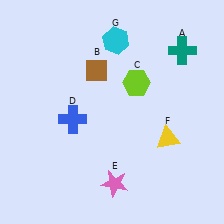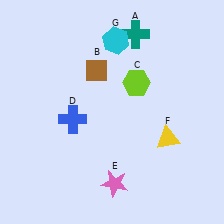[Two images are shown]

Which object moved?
The teal cross (A) moved left.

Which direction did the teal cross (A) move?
The teal cross (A) moved left.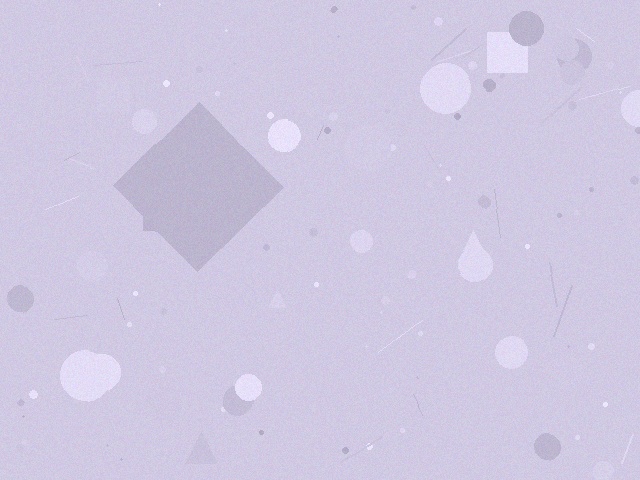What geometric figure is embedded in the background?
A diamond is embedded in the background.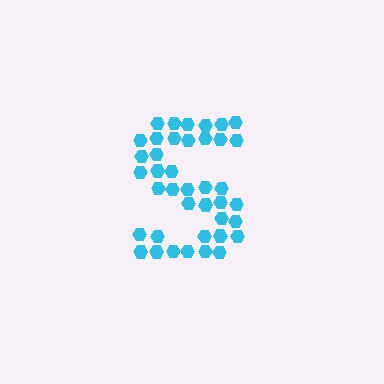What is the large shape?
The large shape is the letter S.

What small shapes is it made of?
It is made of small hexagons.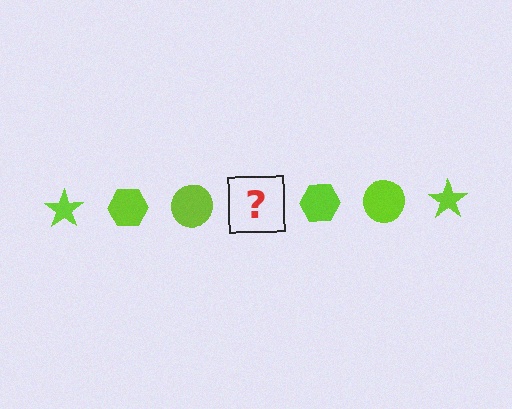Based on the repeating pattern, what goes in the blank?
The blank should be a lime star.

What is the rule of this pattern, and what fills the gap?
The rule is that the pattern cycles through star, hexagon, circle shapes in lime. The gap should be filled with a lime star.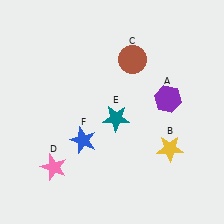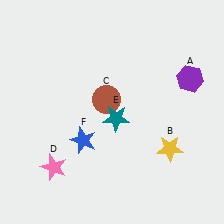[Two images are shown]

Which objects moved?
The objects that moved are: the purple hexagon (A), the brown circle (C).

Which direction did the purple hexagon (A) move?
The purple hexagon (A) moved right.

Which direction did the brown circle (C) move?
The brown circle (C) moved down.